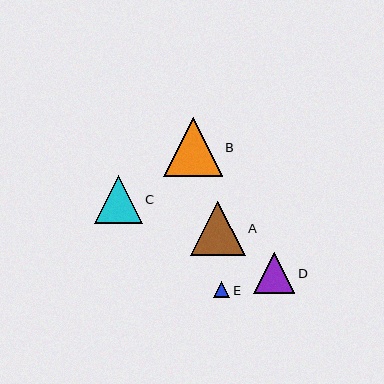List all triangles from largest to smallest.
From largest to smallest: B, A, C, D, E.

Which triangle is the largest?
Triangle B is the largest with a size of approximately 58 pixels.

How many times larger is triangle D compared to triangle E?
Triangle D is approximately 2.6 times the size of triangle E.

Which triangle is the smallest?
Triangle E is the smallest with a size of approximately 16 pixels.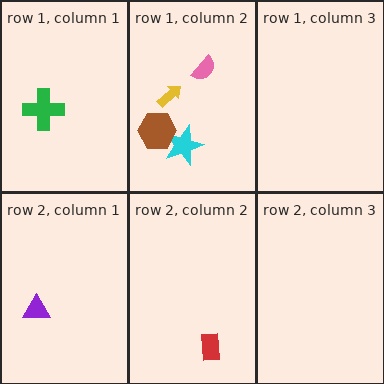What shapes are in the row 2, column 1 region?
The purple triangle.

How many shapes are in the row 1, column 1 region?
1.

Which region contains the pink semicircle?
The row 1, column 2 region.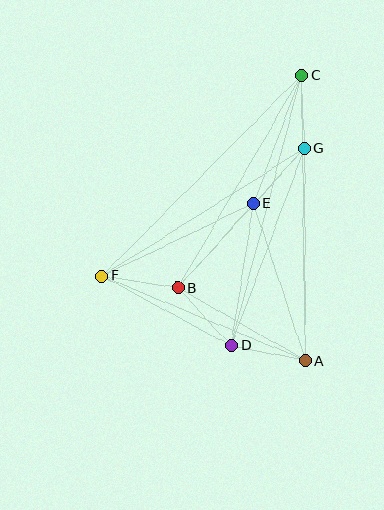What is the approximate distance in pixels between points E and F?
The distance between E and F is approximately 168 pixels.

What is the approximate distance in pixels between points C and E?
The distance between C and E is approximately 137 pixels.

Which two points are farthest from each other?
Points A and C are farthest from each other.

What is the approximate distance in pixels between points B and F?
The distance between B and F is approximately 77 pixels.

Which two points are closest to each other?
Points C and G are closest to each other.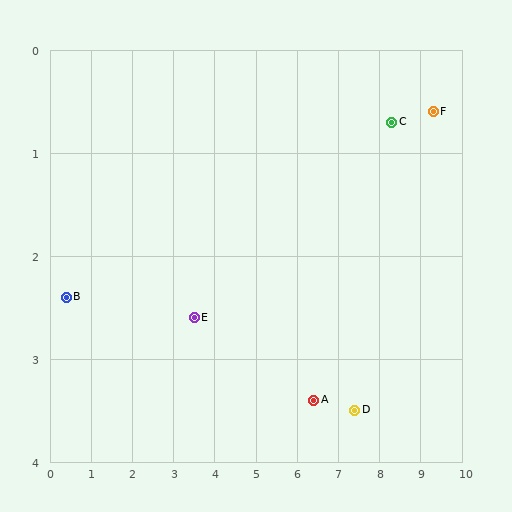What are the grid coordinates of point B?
Point B is at approximately (0.4, 2.4).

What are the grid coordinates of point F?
Point F is at approximately (9.3, 0.6).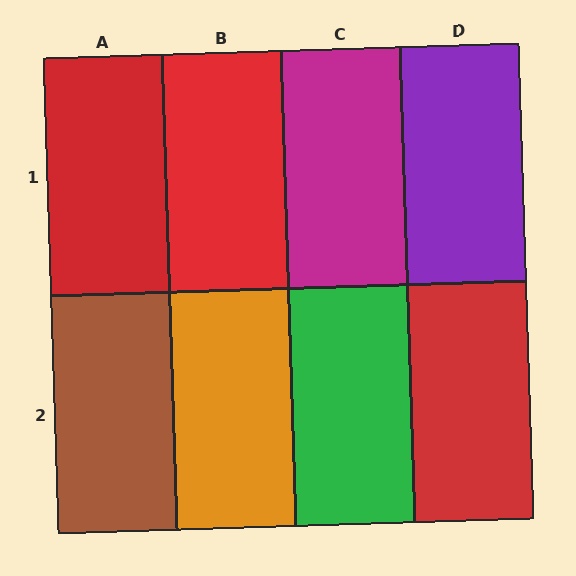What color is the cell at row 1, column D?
Purple.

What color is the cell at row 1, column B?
Red.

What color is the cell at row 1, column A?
Red.